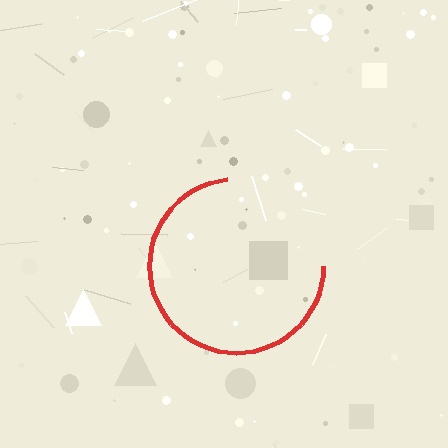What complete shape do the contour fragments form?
The contour fragments form a circle.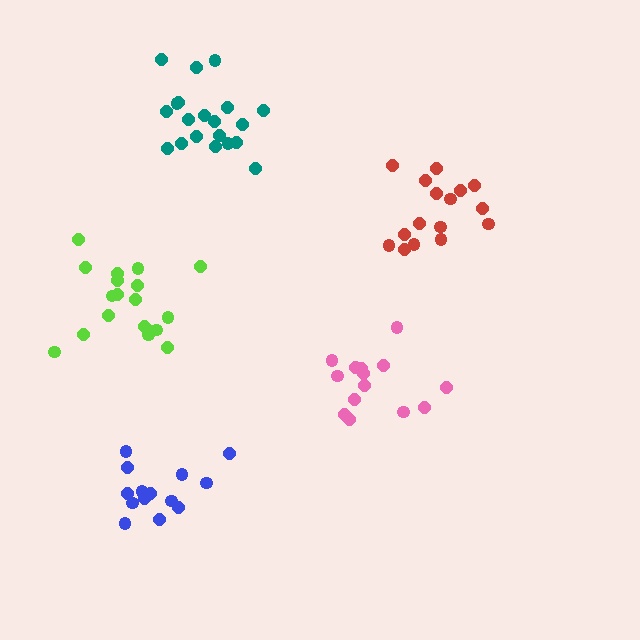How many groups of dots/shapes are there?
There are 5 groups.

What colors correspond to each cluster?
The clusters are colored: lime, red, pink, teal, blue.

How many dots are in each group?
Group 1: 19 dots, Group 2: 16 dots, Group 3: 14 dots, Group 4: 20 dots, Group 5: 14 dots (83 total).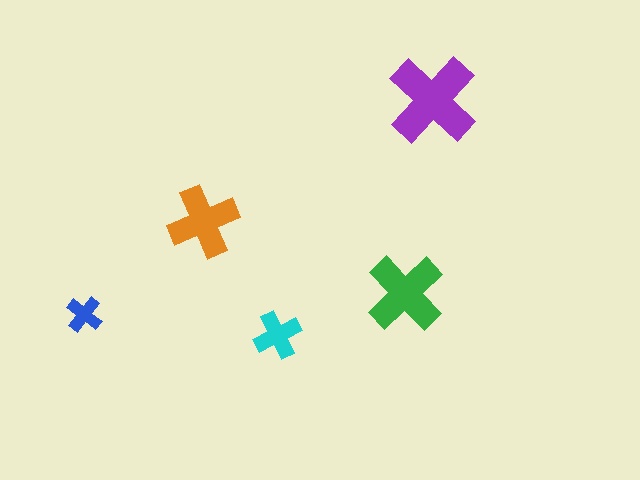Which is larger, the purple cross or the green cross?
The purple one.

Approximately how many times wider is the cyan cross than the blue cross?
About 1.5 times wider.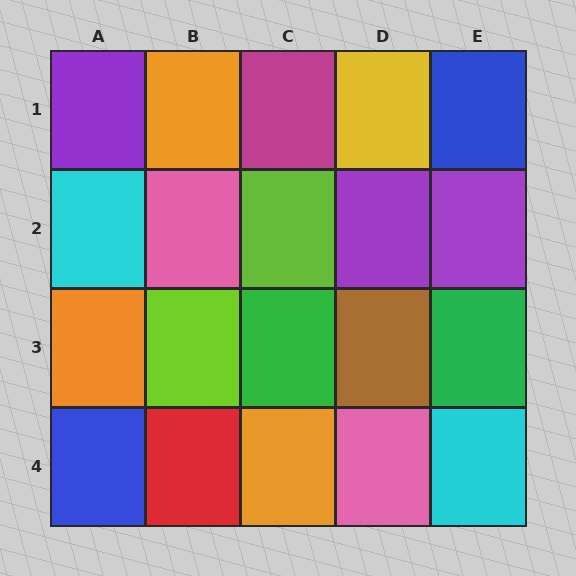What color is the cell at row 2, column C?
Lime.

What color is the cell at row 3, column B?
Lime.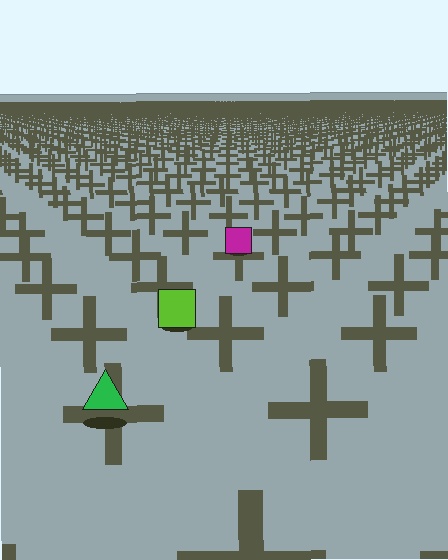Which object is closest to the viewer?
The green triangle is closest. The texture marks near it are larger and more spread out.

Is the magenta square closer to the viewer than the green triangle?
No. The green triangle is closer — you can tell from the texture gradient: the ground texture is coarser near it.